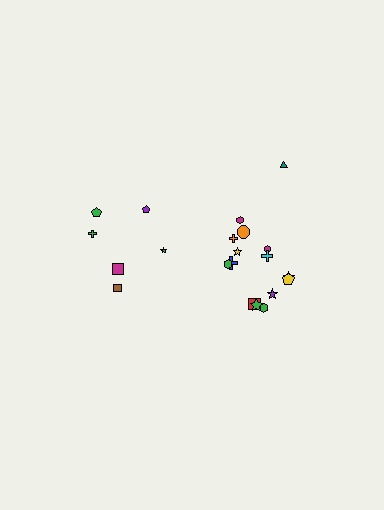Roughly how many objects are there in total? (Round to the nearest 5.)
Roughly 20 objects in total.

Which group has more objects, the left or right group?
The right group.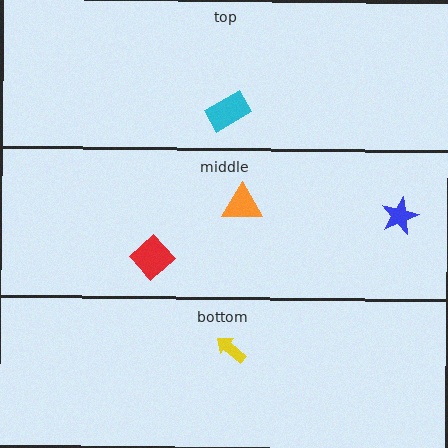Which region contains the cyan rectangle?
The top region.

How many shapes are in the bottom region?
1.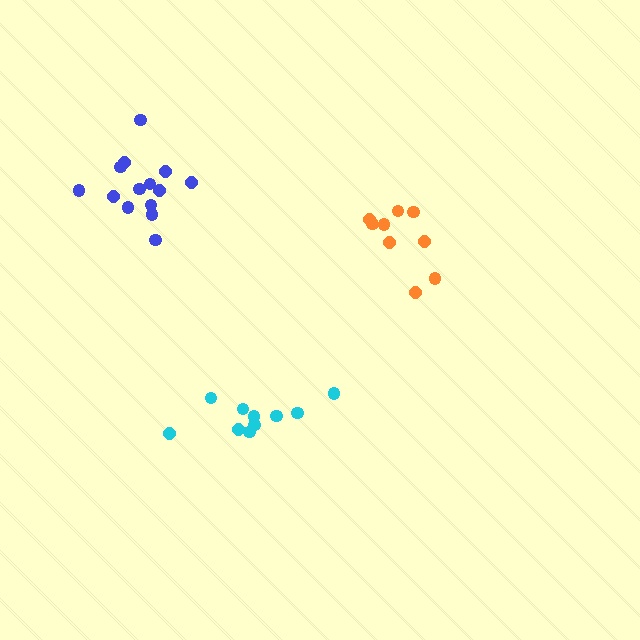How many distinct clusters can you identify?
There are 3 distinct clusters.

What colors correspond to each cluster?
The clusters are colored: blue, orange, cyan.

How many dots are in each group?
Group 1: 14 dots, Group 2: 9 dots, Group 3: 10 dots (33 total).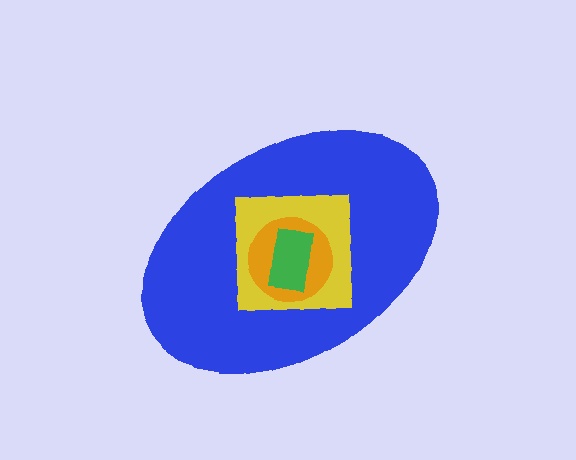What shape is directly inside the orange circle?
The green rectangle.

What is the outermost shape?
The blue ellipse.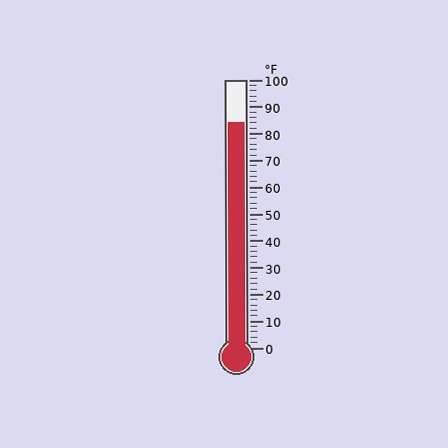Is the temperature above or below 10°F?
The temperature is above 10°F.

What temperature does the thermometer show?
The thermometer shows approximately 84°F.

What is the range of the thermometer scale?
The thermometer scale ranges from 0°F to 100°F.